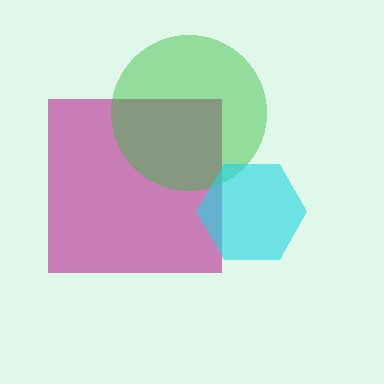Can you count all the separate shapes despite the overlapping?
Yes, there are 3 separate shapes.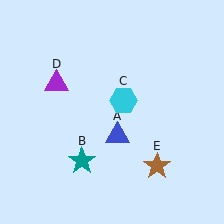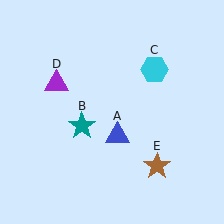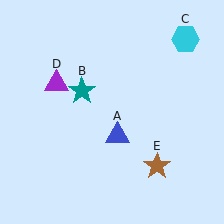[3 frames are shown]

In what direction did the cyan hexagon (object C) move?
The cyan hexagon (object C) moved up and to the right.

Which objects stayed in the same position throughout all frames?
Blue triangle (object A) and purple triangle (object D) and brown star (object E) remained stationary.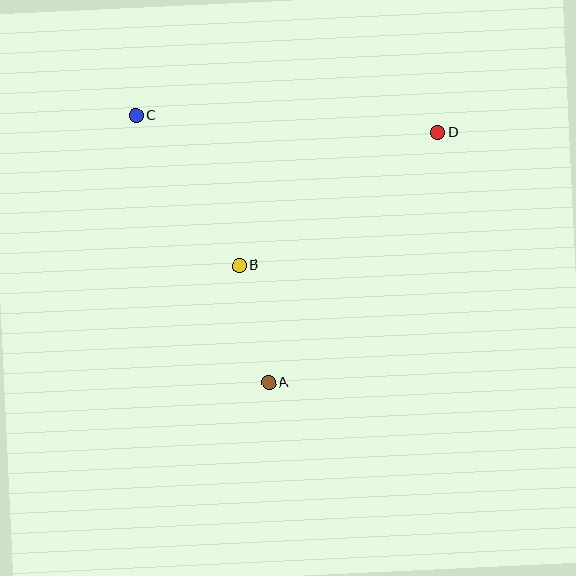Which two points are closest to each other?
Points A and B are closest to each other.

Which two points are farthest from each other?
Points C and D are farthest from each other.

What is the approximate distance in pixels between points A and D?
The distance between A and D is approximately 302 pixels.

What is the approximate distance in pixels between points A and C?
The distance between A and C is approximately 298 pixels.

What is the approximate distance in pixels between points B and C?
The distance between B and C is approximately 182 pixels.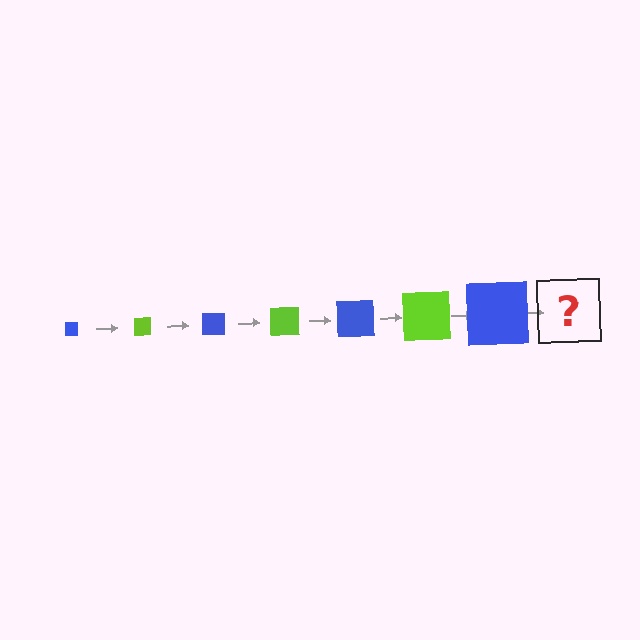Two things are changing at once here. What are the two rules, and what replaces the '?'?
The two rules are that the square grows larger each step and the color cycles through blue and lime. The '?' should be a lime square, larger than the previous one.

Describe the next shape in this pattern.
It should be a lime square, larger than the previous one.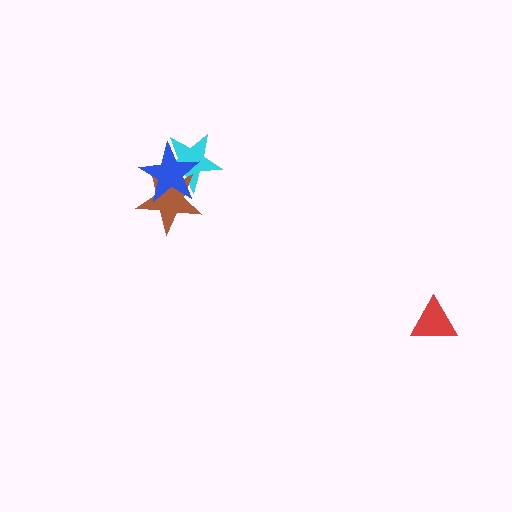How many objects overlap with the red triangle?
0 objects overlap with the red triangle.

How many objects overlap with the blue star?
2 objects overlap with the blue star.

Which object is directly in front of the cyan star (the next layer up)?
The brown star is directly in front of the cyan star.